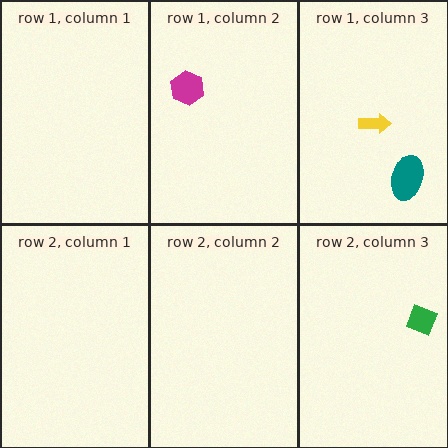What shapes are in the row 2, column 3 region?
The green diamond.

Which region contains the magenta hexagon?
The row 1, column 2 region.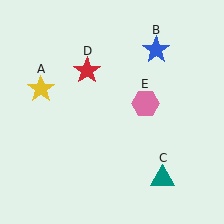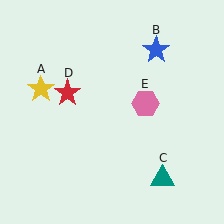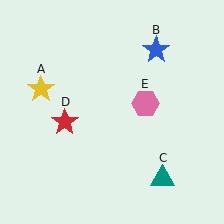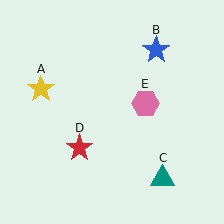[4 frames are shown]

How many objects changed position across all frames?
1 object changed position: red star (object D).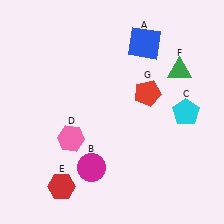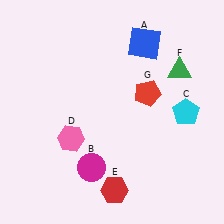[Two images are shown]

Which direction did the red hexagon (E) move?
The red hexagon (E) moved right.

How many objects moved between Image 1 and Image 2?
1 object moved between the two images.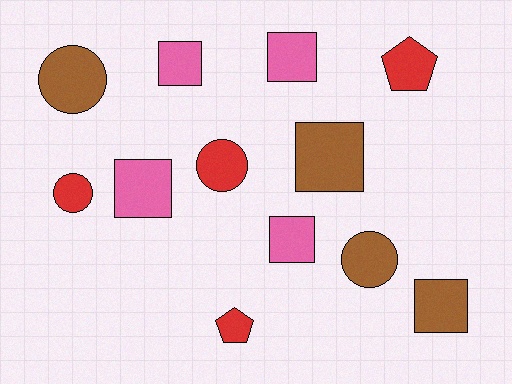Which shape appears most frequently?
Square, with 6 objects.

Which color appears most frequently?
Brown, with 4 objects.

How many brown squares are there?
There are 2 brown squares.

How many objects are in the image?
There are 12 objects.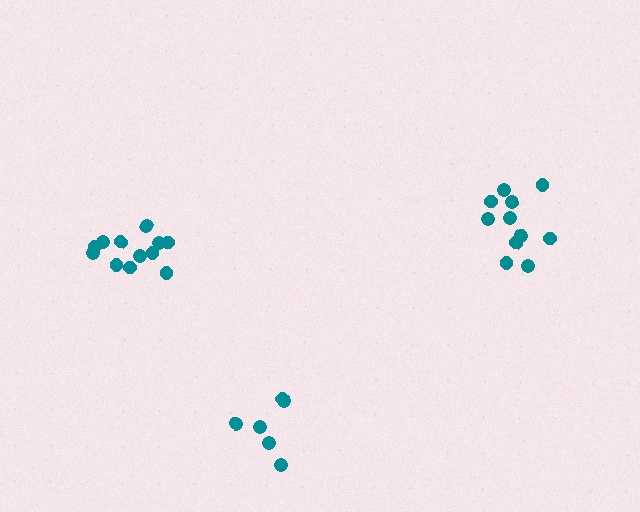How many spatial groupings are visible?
There are 3 spatial groupings.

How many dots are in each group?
Group 1: 12 dots, Group 2: 11 dots, Group 3: 6 dots (29 total).